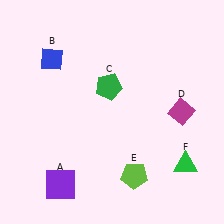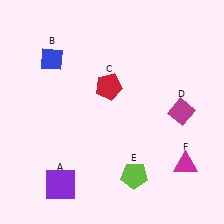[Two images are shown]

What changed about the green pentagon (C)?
In Image 1, C is green. In Image 2, it changed to red.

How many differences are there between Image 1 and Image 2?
There are 2 differences between the two images.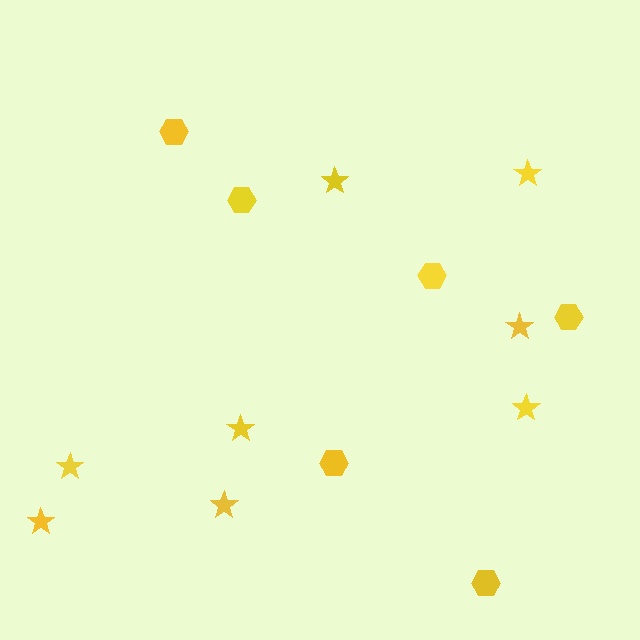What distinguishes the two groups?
There are 2 groups: one group of hexagons (6) and one group of stars (8).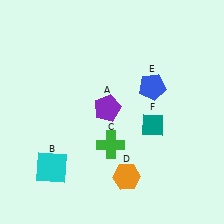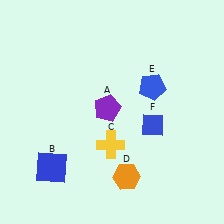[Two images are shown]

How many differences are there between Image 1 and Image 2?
There are 3 differences between the two images.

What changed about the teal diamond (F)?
In Image 1, F is teal. In Image 2, it changed to blue.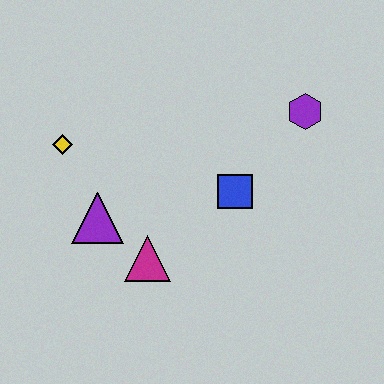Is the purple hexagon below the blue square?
No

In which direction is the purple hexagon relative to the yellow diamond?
The purple hexagon is to the right of the yellow diamond.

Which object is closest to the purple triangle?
The magenta triangle is closest to the purple triangle.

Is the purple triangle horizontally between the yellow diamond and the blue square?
Yes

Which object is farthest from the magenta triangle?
The purple hexagon is farthest from the magenta triangle.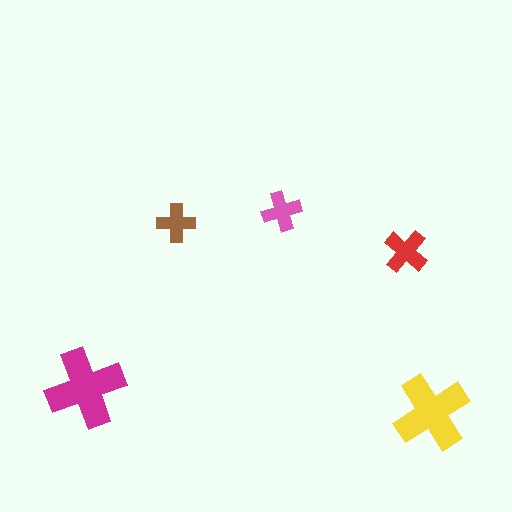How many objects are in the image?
There are 5 objects in the image.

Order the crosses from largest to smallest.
the magenta one, the yellow one, the red one, the pink one, the brown one.